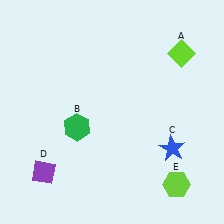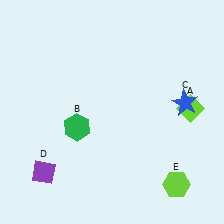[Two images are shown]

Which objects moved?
The objects that moved are: the lime diamond (A), the blue star (C).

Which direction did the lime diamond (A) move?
The lime diamond (A) moved down.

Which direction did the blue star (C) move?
The blue star (C) moved up.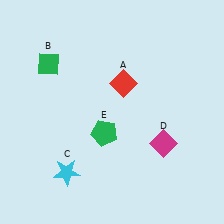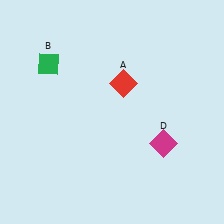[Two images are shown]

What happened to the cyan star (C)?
The cyan star (C) was removed in Image 2. It was in the bottom-left area of Image 1.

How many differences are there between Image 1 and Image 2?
There are 2 differences between the two images.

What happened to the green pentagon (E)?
The green pentagon (E) was removed in Image 2. It was in the bottom-left area of Image 1.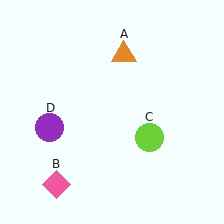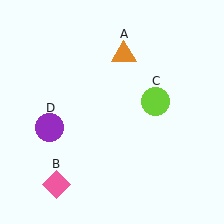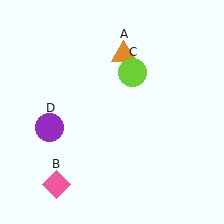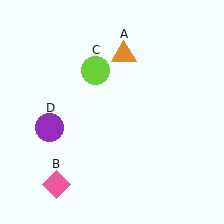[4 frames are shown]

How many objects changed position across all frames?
1 object changed position: lime circle (object C).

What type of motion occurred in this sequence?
The lime circle (object C) rotated counterclockwise around the center of the scene.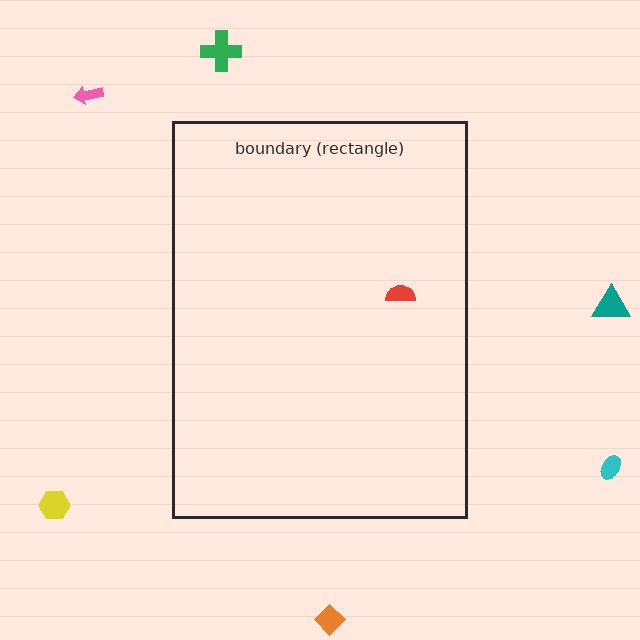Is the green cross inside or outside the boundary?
Outside.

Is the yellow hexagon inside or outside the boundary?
Outside.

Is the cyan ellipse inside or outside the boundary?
Outside.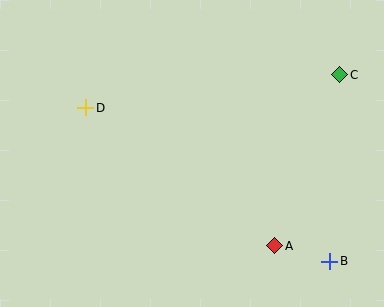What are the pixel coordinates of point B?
Point B is at (330, 261).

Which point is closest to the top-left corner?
Point D is closest to the top-left corner.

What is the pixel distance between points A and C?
The distance between A and C is 183 pixels.